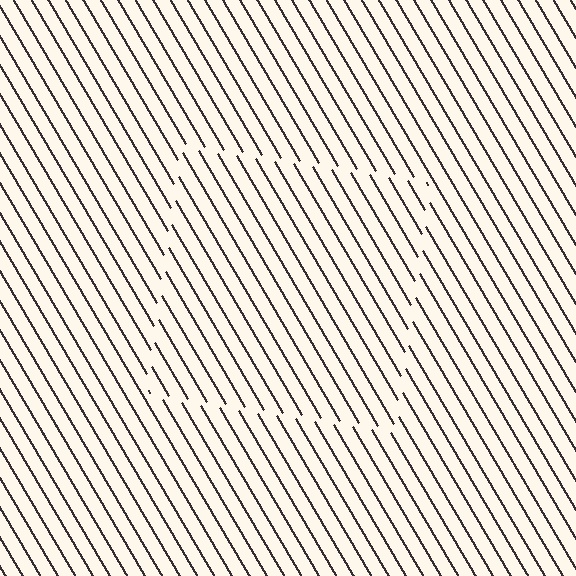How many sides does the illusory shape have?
4 sides — the line-ends trace a square.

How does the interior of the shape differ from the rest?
The interior of the shape contains the same grating, shifted by half a period — the contour is defined by the phase discontinuity where line-ends from the inner and outer gratings abut.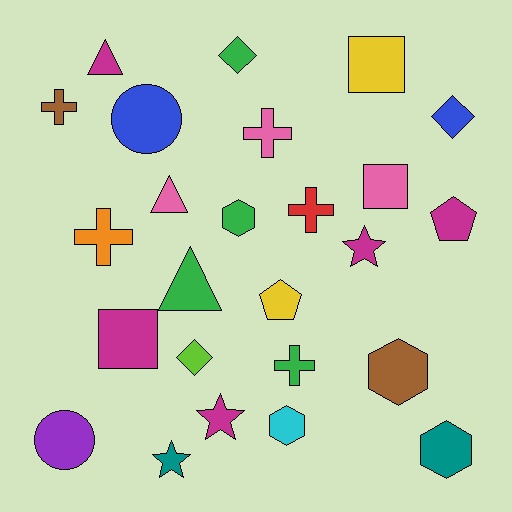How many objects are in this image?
There are 25 objects.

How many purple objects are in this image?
There is 1 purple object.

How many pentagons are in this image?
There are 2 pentagons.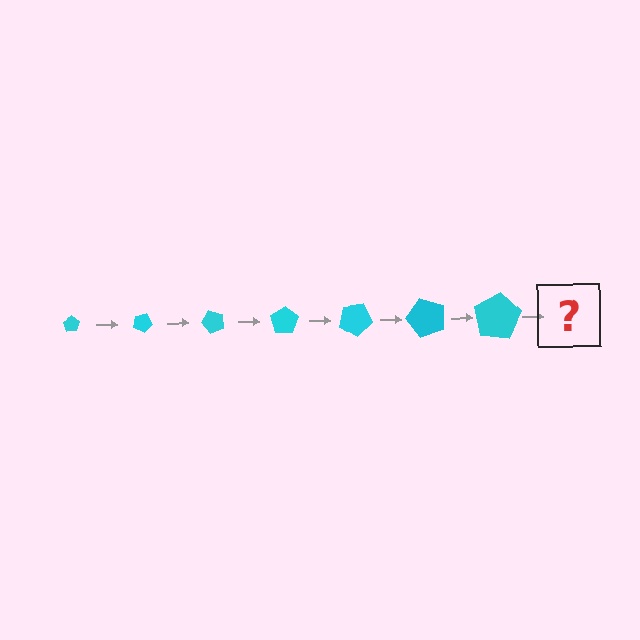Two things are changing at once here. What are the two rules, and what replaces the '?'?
The two rules are that the pentagon grows larger each step and it rotates 25 degrees each step. The '?' should be a pentagon, larger than the previous one and rotated 175 degrees from the start.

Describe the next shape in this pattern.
It should be a pentagon, larger than the previous one and rotated 175 degrees from the start.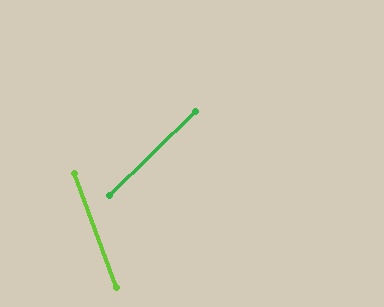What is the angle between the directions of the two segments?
Approximately 66 degrees.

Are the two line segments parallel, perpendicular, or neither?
Neither parallel nor perpendicular — they differ by about 66°.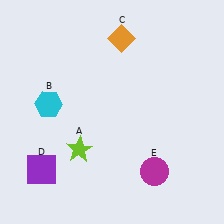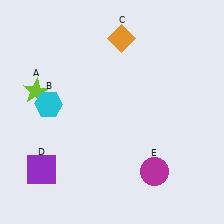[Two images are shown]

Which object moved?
The lime star (A) moved up.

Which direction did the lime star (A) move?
The lime star (A) moved up.